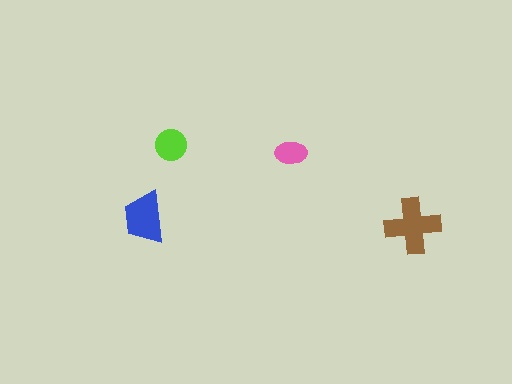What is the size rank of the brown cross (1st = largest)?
1st.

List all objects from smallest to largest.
The pink ellipse, the lime circle, the blue trapezoid, the brown cross.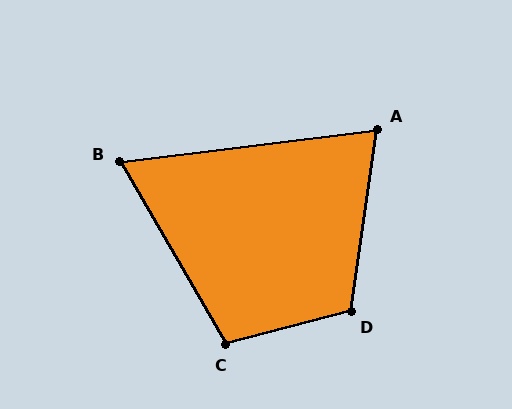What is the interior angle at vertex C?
Approximately 105 degrees (obtuse).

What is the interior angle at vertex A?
Approximately 75 degrees (acute).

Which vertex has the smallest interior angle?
B, at approximately 67 degrees.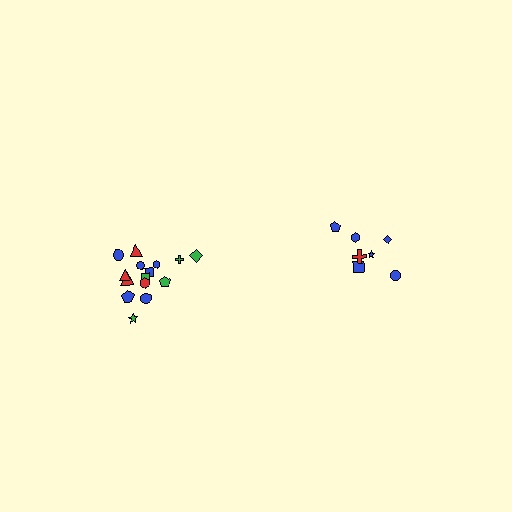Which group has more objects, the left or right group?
The left group.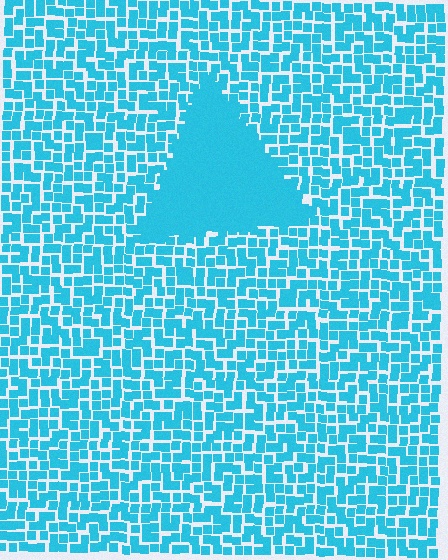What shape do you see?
I see a triangle.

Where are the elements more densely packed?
The elements are more densely packed inside the triangle boundary.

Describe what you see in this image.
The image contains small cyan elements arranged at two different densities. A triangle-shaped region is visible where the elements are more densely packed than the surrounding area.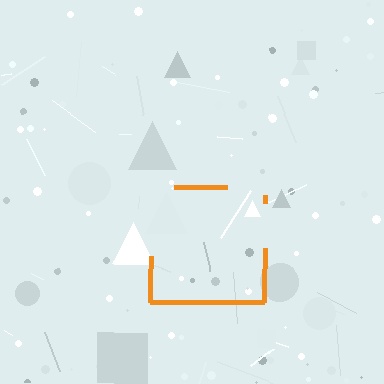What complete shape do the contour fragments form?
The contour fragments form a square.